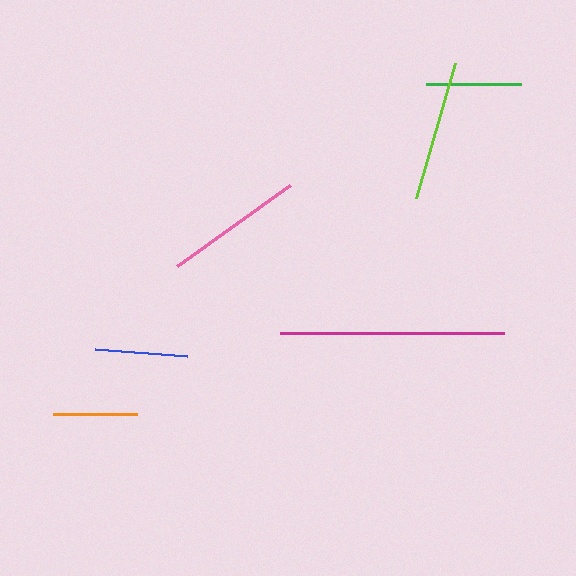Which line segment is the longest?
The magenta line is the longest at approximately 223 pixels.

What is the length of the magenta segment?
The magenta segment is approximately 223 pixels long.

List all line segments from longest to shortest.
From longest to shortest: magenta, lime, pink, green, blue, orange.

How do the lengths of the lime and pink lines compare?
The lime and pink lines are approximately the same length.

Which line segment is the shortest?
The orange line is the shortest at approximately 84 pixels.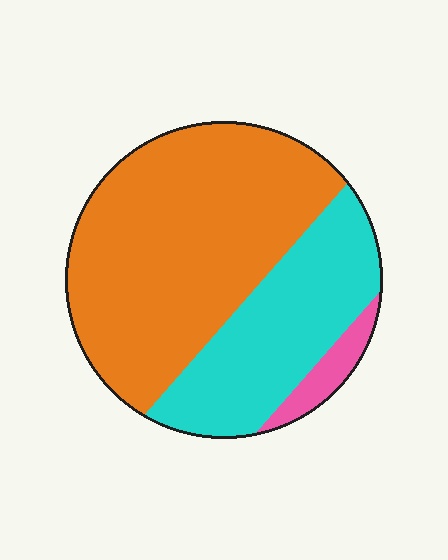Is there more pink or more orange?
Orange.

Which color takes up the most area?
Orange, at roughly 60%.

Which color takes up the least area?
Pink, at roughly 5%.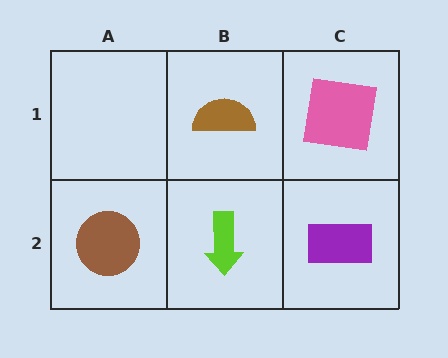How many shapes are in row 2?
3 shapes.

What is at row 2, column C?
A purple rectangle.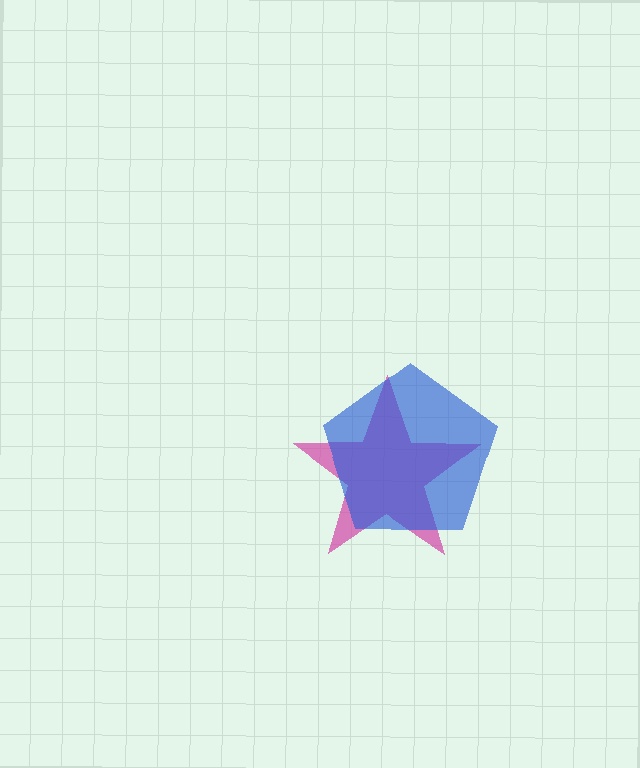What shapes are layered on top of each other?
The layered shapes are: a magenta star, a blue pentagon.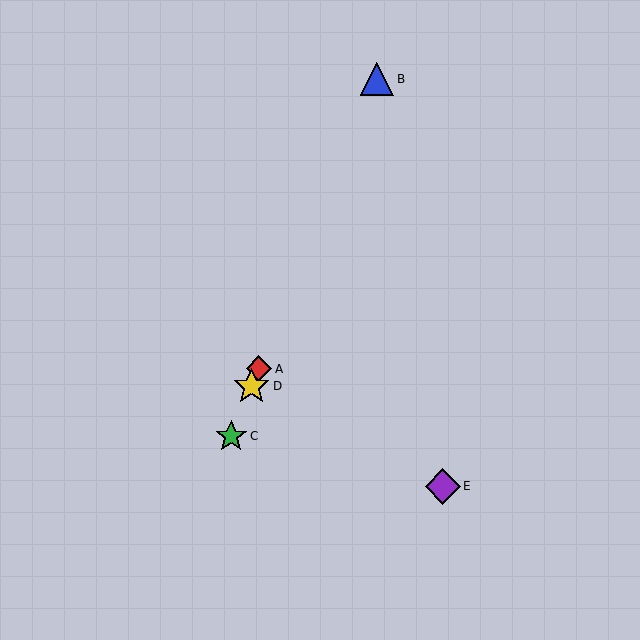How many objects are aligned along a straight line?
4 objects (A, B, C, D) are aligned along a straight line.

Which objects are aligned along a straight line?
Objects A, B, C, D are aligned along a straight line.